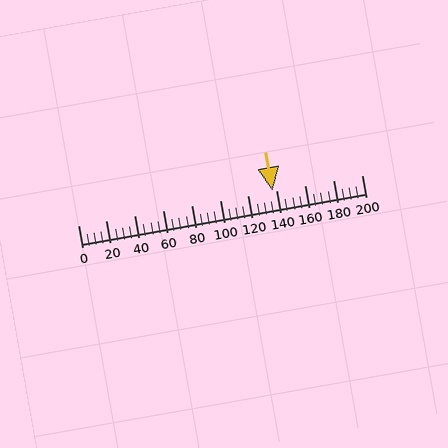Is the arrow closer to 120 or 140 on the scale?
The arrow is closer to 140.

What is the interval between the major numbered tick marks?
The major tick marks are spaced 20 units apart.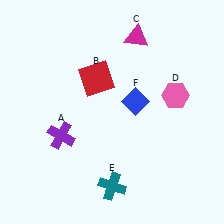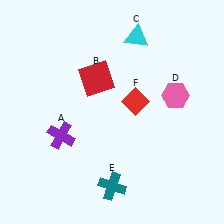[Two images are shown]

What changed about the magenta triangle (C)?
In Image 1, C is magenta. In Image 2, it changed to cyan.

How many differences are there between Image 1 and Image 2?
There are 2 differences between the two images.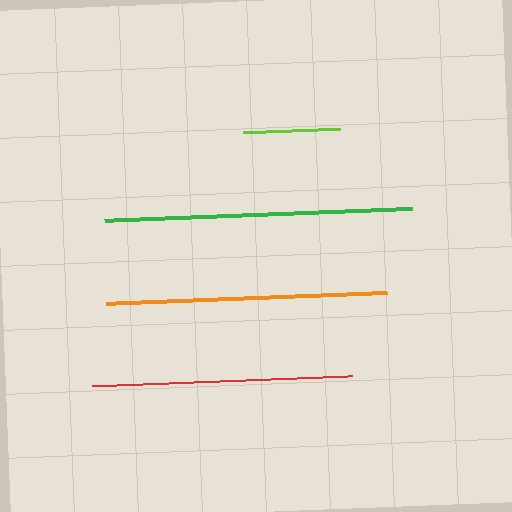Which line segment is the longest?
The green line is the longest at approximately 308 pixels.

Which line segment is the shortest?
The lime line is the shortest at approximately 97 pixels.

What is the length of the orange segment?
The orange segment is approximately 281 pixels long.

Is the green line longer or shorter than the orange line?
The green line is longer than the orange line.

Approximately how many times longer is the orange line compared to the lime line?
The orange line is approximately 2.9 times the length of the lime line.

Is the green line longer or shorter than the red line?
The green line is longer than the red line.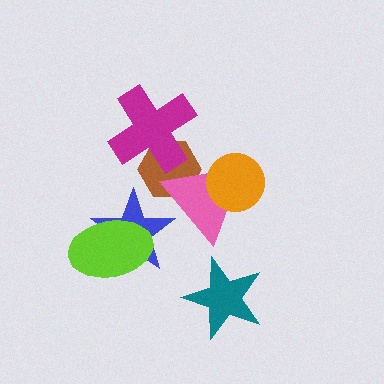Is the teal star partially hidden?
No, no other shape covers it.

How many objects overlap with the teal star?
0 objects overlap with the teal star.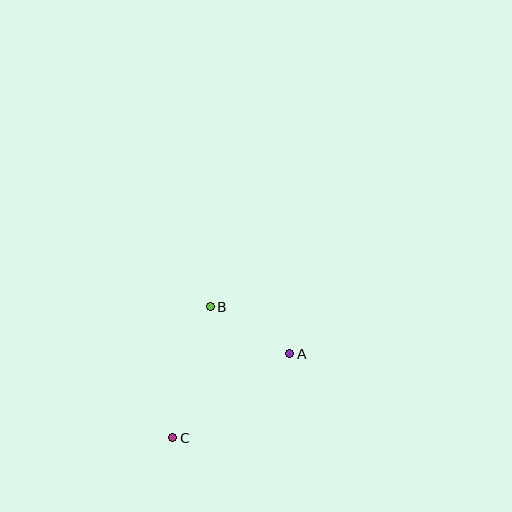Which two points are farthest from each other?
Points A and C are farthest from each other.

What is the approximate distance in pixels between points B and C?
The distance between B and C is approximately 136 pixels.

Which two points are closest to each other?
Points A and B are closest to each other.